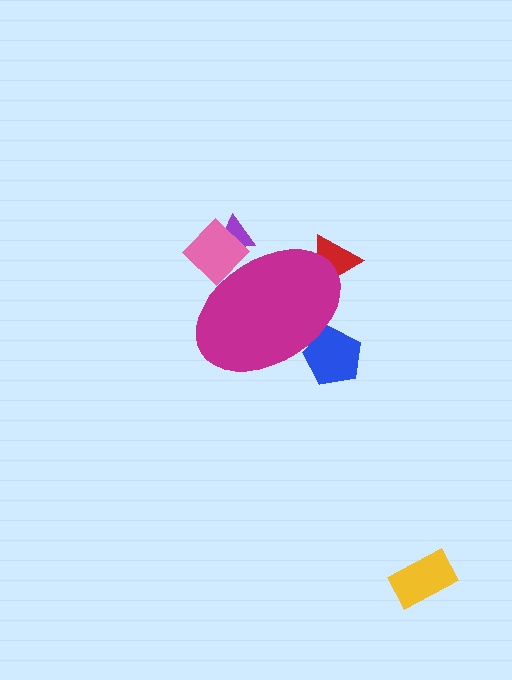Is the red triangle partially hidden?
Yes, the red triangle is partially hidden behind the magenta ellipse.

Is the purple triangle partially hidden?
Yes, the purple triangle is partially hidden behind the magenta ellipse.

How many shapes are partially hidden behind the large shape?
4 shapes are partially hidden.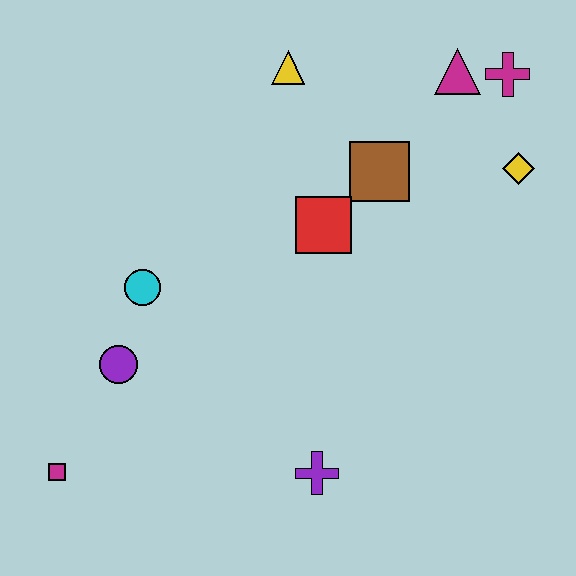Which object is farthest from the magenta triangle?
The magenta square is farthest from the magenta triangle.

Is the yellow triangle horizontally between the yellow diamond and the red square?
No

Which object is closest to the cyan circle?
The purple circle is closest to the cyan circle.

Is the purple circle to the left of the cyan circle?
Yes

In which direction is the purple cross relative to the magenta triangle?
The purple cross is below the magenta triangle.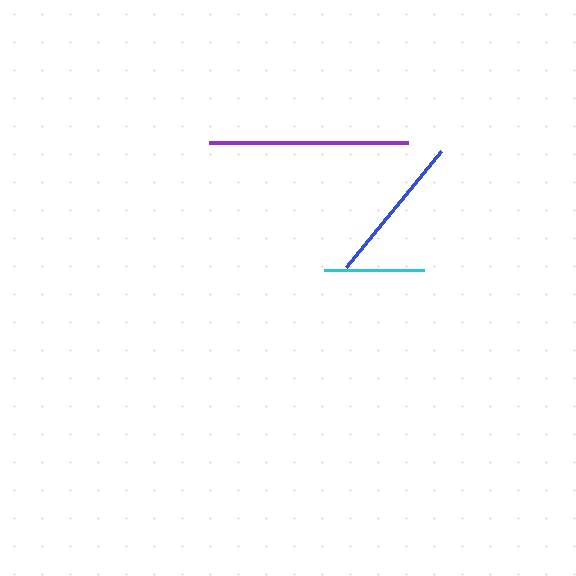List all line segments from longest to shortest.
From longest to shortest: purple, blue, cyan.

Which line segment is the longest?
The purple line is the longest at approximately 199 pixels.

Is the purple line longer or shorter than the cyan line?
The purple line is longer than the cyan line.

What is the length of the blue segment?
The blue segment is approximately 150 pixels long.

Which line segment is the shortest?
The cyan line is the shortest at approximately 100 pixels.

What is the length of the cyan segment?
The cyan segment is approximately 100 pixels long.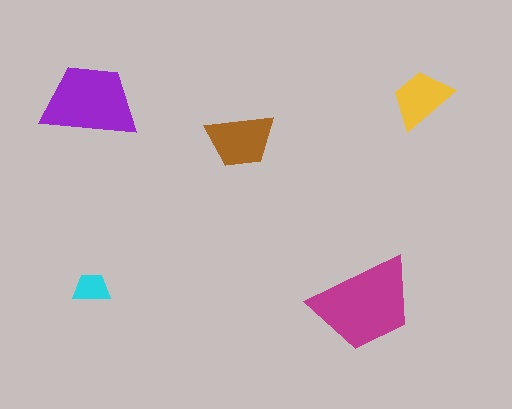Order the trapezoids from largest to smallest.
the magenta one, the purple one, the brown one, the yellow one, the cyan one.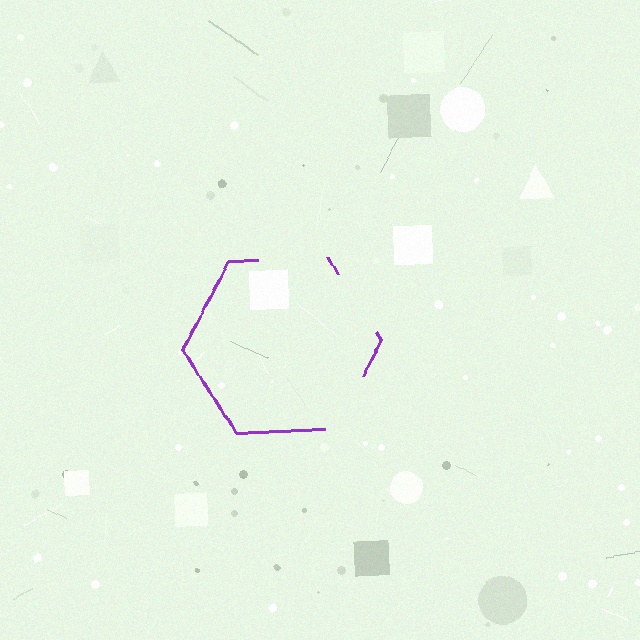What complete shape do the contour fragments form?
The contour fragments form a hexagon.